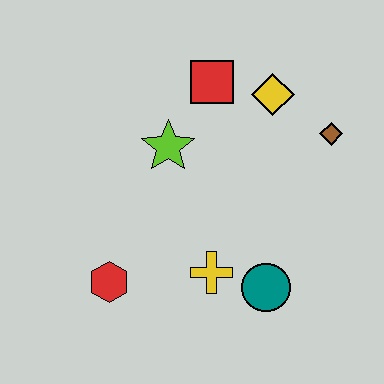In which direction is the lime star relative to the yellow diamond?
The lime star is to the left of the yellow diamond.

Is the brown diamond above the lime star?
Yes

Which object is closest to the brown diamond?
The yellow diamond is closest to the brown diamond.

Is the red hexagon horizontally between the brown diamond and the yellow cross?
No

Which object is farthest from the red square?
The red hexagon is farthest from the red square.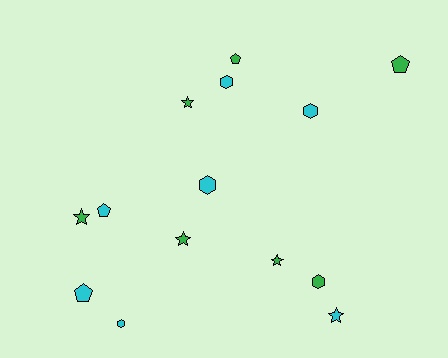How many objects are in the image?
There are 14 objects.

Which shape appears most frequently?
Star, with 5 objects.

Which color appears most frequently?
Cyan, with 7 objects.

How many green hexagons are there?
There is 1 green hexagon.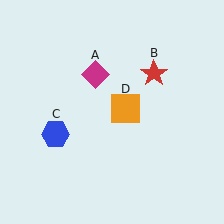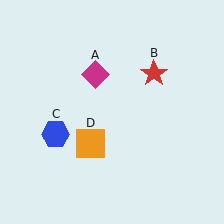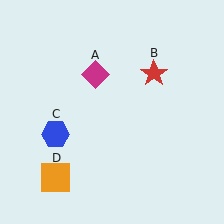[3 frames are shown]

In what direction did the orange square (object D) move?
The orange square (object D) moved down and to the left.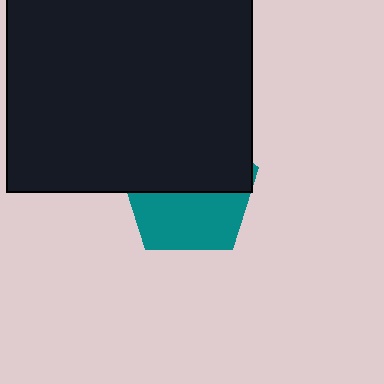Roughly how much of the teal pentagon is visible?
About half of it is visible (roughly 46%).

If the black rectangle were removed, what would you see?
You would see the complete teal pentagon.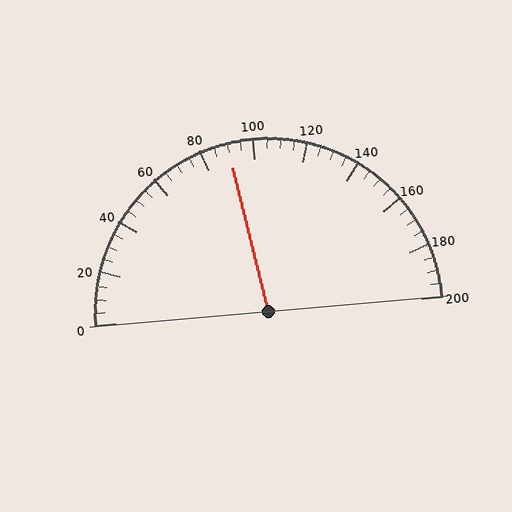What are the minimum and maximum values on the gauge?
The gauge ranges from 0 to 200.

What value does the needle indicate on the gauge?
The needle indicates approximately 90.